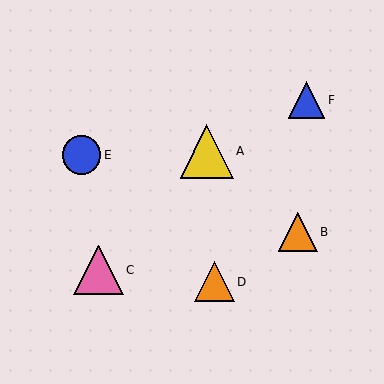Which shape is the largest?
The yellow triangle (labeled A) is the largest.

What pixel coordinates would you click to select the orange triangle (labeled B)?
Click at (298, 232) to select the orange triangle B.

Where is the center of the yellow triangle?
The center of the yellow triangle is at (207, 152).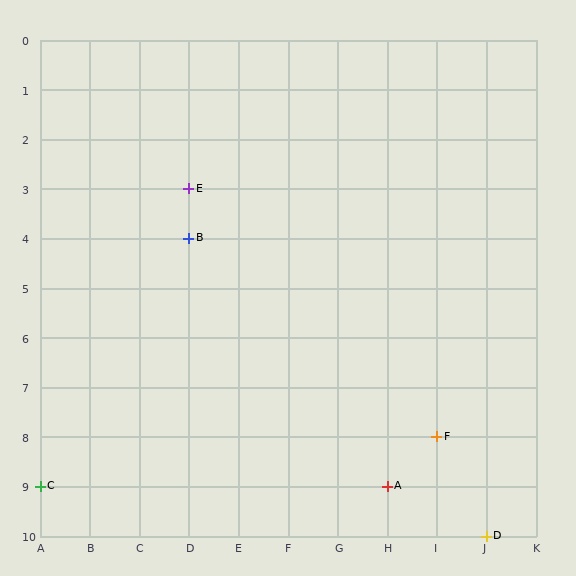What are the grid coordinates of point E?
Point E is at grid coordinates (D, 3).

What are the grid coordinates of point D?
Point D is at grid coordinates (J, 10).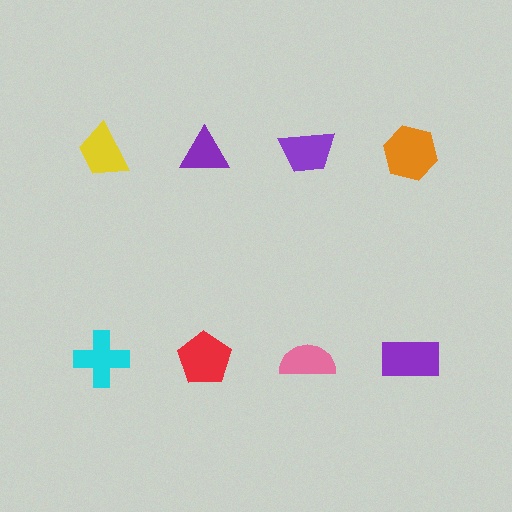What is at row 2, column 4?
A purple rectangle.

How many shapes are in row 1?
4 shapes.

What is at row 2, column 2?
A red pentagon.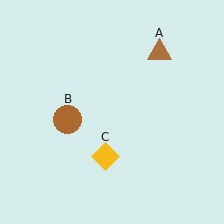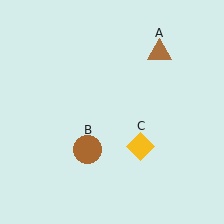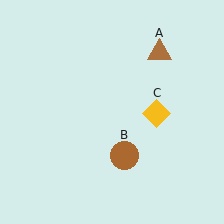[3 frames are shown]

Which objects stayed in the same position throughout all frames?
Brown triangle (object A) remained stationary.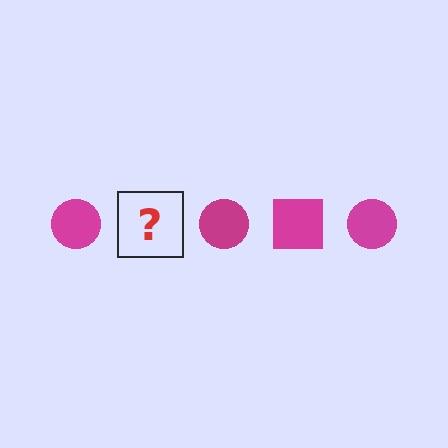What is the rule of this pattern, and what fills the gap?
The rule is that the pattern cycles through circle, square shapes in magenta. The gap should be filled with a magenta square.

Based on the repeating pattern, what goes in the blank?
The blank should be a magenta square.